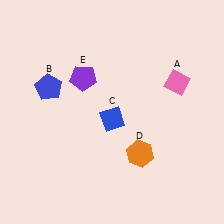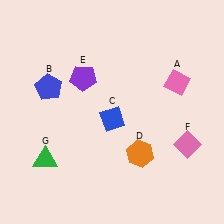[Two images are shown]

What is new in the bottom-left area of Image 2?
A green triangle (G) was added in the bottom-left area of Image 2.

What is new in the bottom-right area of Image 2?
A pink diamond (F) was added in the bottom-right area of Image 2.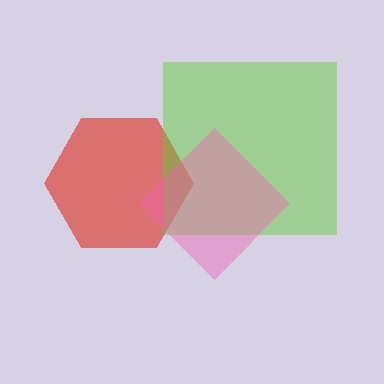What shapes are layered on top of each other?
The layered shapes are: a red hexagon, a lime square, a pink diamond.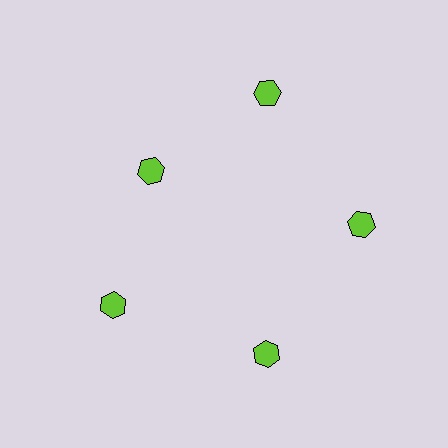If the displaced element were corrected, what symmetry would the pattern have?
It would have 5-fold rotational symmetry — the pattern would map onto itself every 72 degrees.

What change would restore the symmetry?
The symmetry would be restored by moving it outward, back onto the ring so that all 5 hexagons sit at equal angles and equal distance from the center.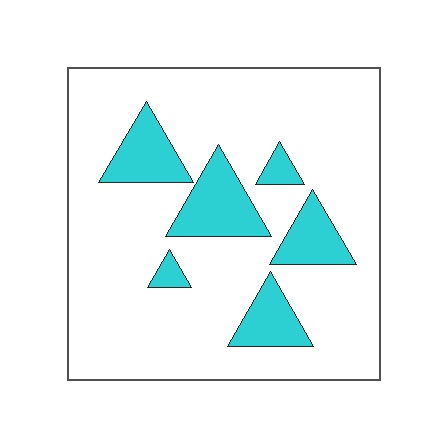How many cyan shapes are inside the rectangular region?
6.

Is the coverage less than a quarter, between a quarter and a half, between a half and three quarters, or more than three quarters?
Less than a quarter.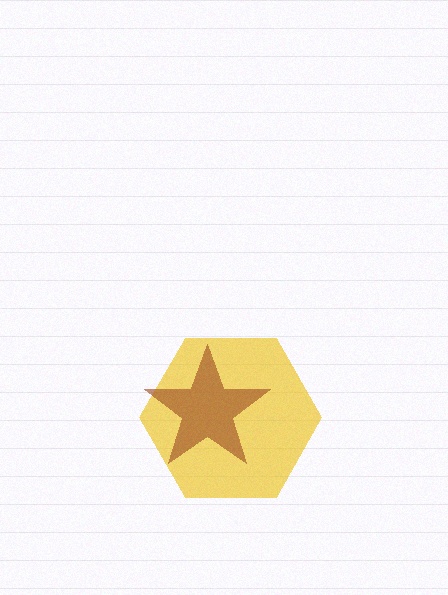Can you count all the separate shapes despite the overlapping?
Yes, there are 2 separate shapes.